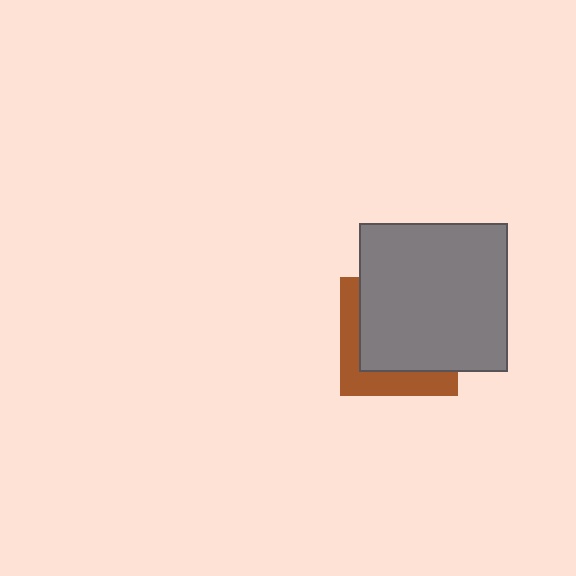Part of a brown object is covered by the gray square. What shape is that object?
It is a square.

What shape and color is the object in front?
The object in front is a gray square.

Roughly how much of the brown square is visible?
A small part of it is visible (roughly 34%).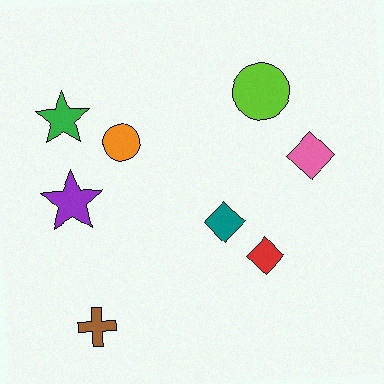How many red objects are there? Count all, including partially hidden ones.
There is 1 red object.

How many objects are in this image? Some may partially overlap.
There are 8 objects.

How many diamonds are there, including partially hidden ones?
There are 3 diamonds.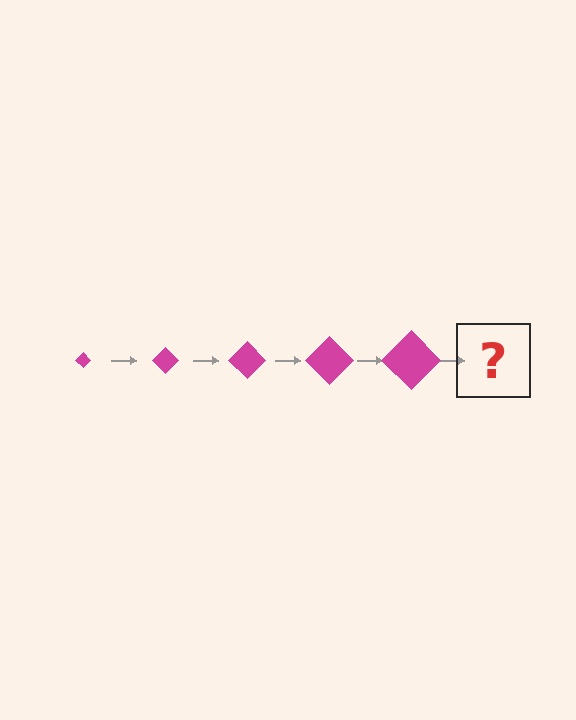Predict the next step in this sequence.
The next step is a magenta diamond, larger than the previous one.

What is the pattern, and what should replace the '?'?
The pattern is that the diamond gets progressively larger each step. The '?' should be a magenta diamond, larger than the previous one.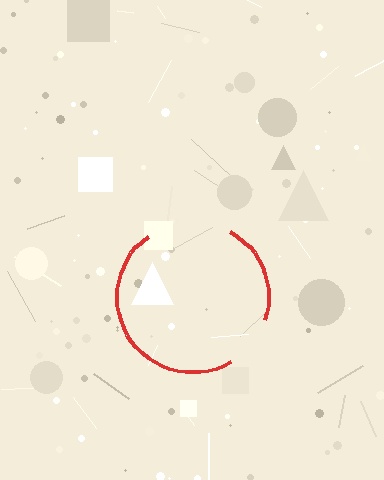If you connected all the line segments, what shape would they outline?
They would outline a circle.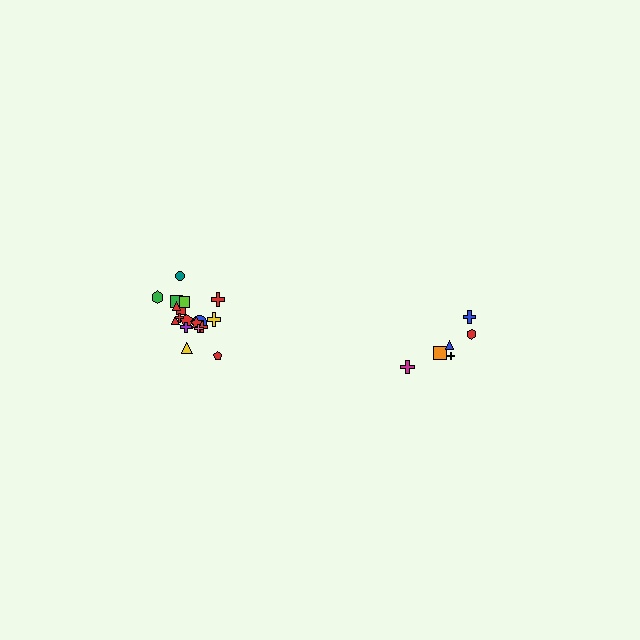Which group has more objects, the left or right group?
The left group.